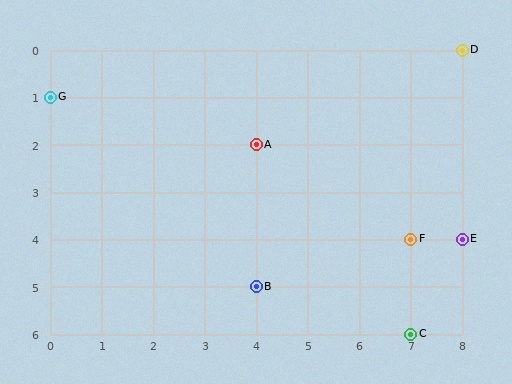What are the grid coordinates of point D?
Point D is at grid coordinates (8, 0).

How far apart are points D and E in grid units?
Points D and E are 4 rows apart.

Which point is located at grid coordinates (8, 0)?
Point D is at (8, 0).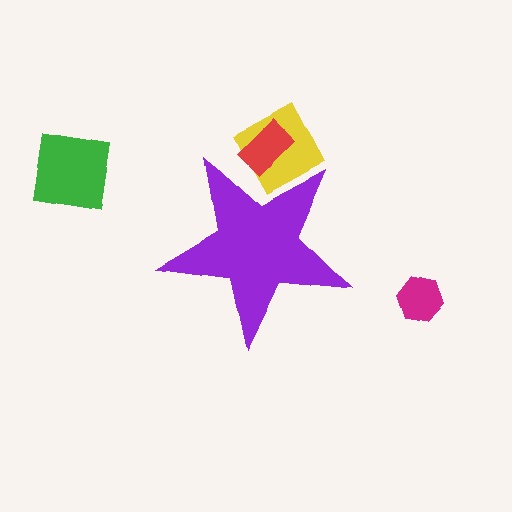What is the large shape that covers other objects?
A purple star.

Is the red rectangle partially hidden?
Yes, the red rectangle is partially hidden behind the purple star.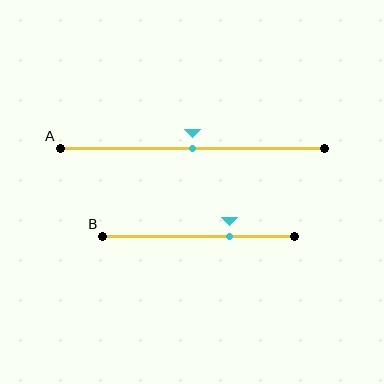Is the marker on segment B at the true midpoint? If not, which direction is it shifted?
No, the marker on segment B is shifted to the right by about 16% of the segment length.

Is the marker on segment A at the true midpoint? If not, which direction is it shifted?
Yes, the marker on segment A is at the true midpoint.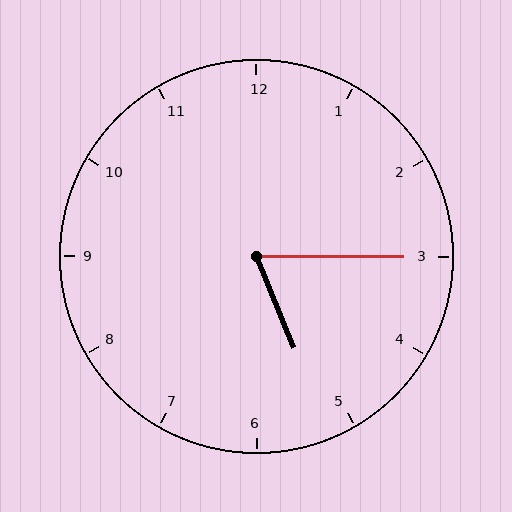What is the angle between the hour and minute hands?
Approximately 68 degrees.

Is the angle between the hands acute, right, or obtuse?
It is acute.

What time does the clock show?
5:15.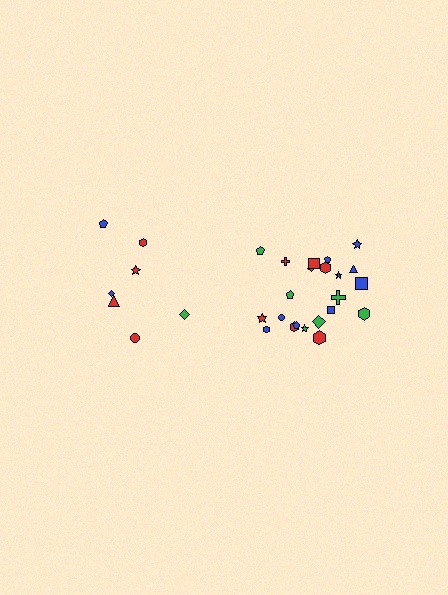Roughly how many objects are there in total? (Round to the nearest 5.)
Roughly 30 objects in total.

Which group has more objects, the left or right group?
The right group.